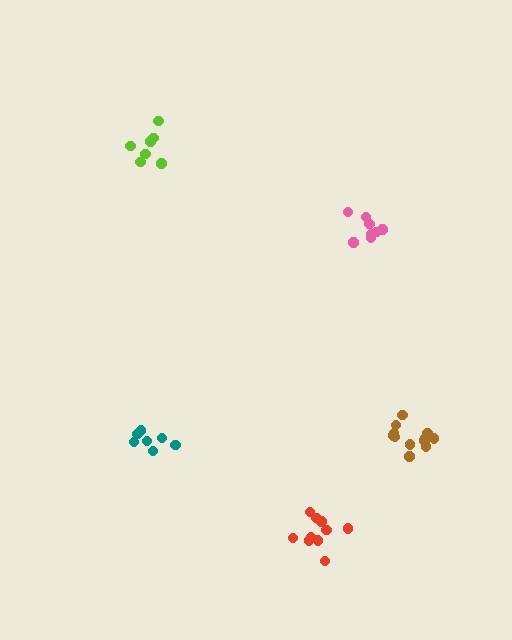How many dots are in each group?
Group 1: 10 dots, Group 2: 7 dots, Group 3: 8 dots, Group 4: 7 dots, Group 5: 12 dots (44 total).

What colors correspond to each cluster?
The clusters are colored: red, lime, pink, teal, brown.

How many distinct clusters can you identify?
There are 5 distinct clusters.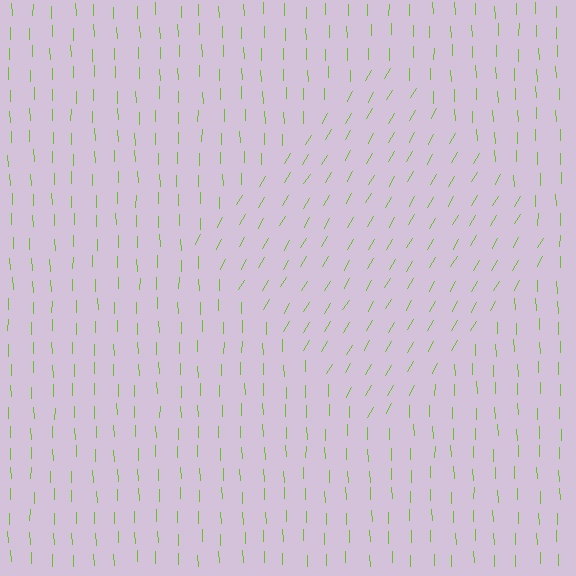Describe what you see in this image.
The image is filled with small lime line segments. A diamond region in the image has lines oriented differently from the surrounding lines, creating a visible texture boundary.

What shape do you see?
I see a diamond.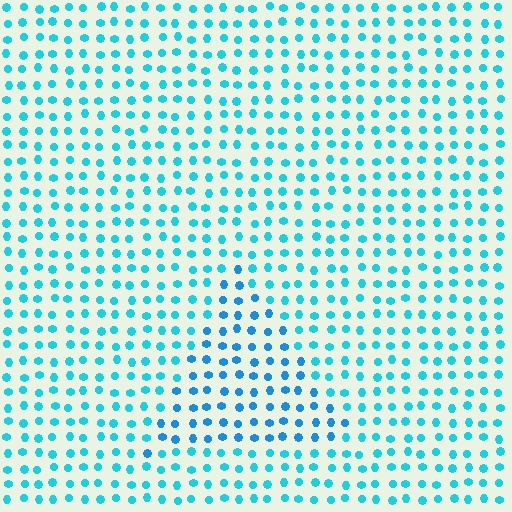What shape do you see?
I see a triangle.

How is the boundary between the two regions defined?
The boundary is defined purely by a slight shift in hue (about 21 degrees). Spacing, size, and orientation are identical on both sides.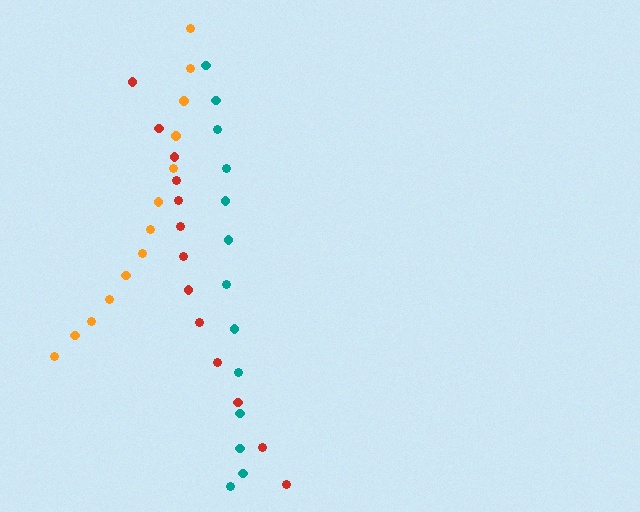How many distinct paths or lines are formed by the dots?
There are 3 distinct paths.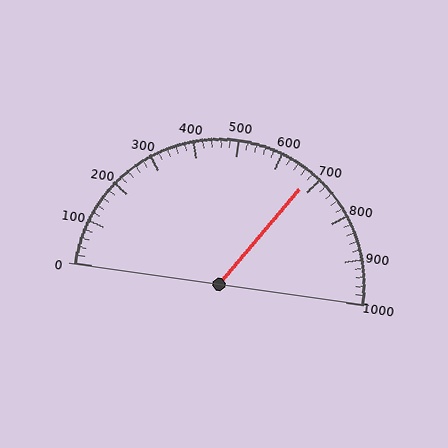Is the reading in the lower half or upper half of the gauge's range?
The reading is in the upper half of the range (0 to 1000).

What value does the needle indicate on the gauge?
The needle indicates approximately 680.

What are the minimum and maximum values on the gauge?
The gauge ranges from 0 to 1000.